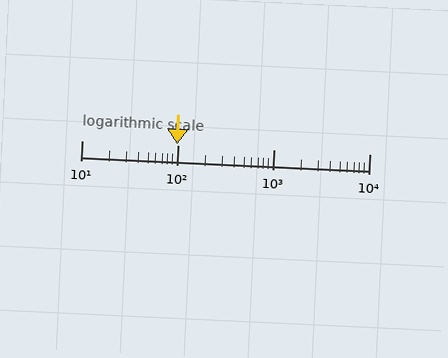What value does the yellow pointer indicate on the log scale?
The pointer indicates approximately 98.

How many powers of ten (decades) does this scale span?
The scale spans 3 decades, from 10 to 10000.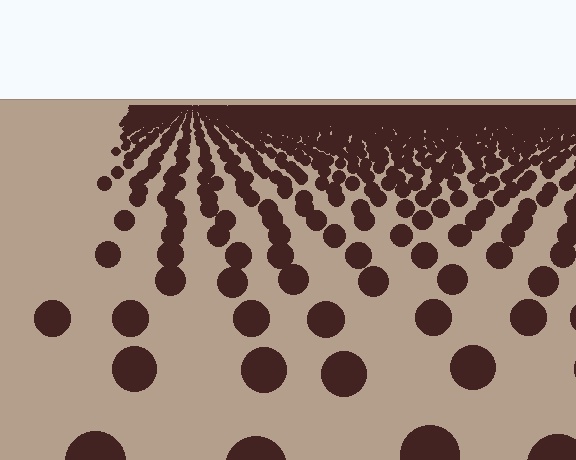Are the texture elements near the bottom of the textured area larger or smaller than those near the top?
Larger. Near the bottom, elements are closer to the viewer and appear at a bigger on-screen size.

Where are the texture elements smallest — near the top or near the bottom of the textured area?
Near the top.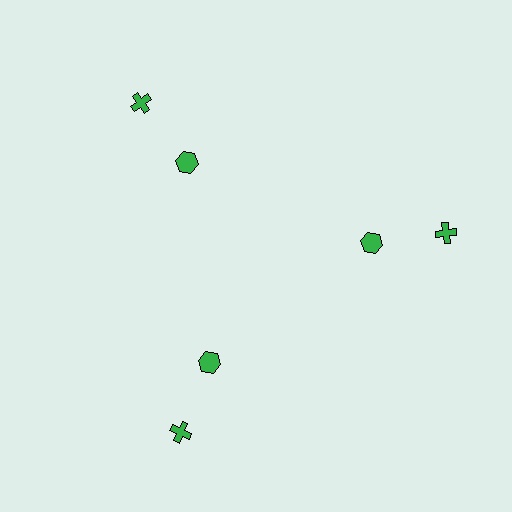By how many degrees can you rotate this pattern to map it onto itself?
The pattern maps onto itself every 120 degrees of rotation.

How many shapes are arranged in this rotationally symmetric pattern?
There are 6 shapes, arranged in 3 groups of 2.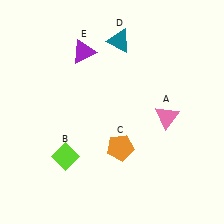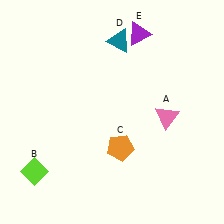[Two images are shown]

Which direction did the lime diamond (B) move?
The lime diamond (B) moved left.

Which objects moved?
The objects that moved are: the lime diamond (B), the purple triangle (E).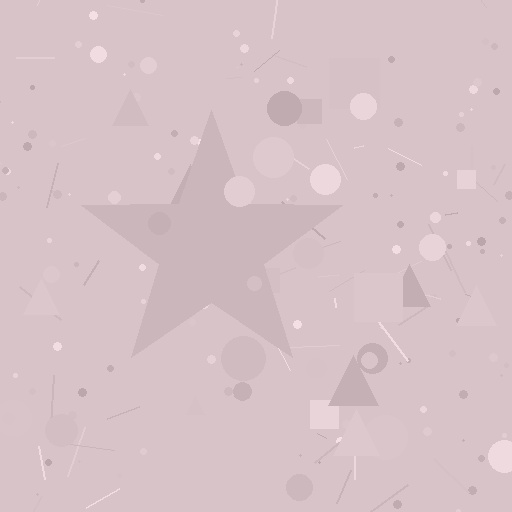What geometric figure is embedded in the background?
A star is embedded in the background.